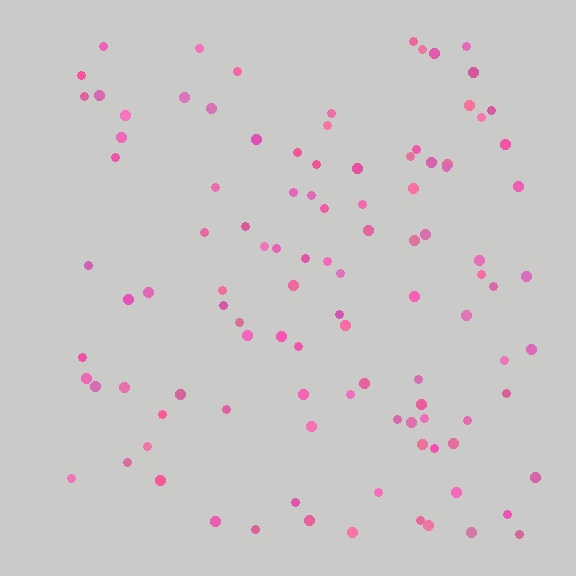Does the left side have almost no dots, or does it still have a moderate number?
Still a moderate number, just noticeably fewer than the right.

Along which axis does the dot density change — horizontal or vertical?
Horizontal.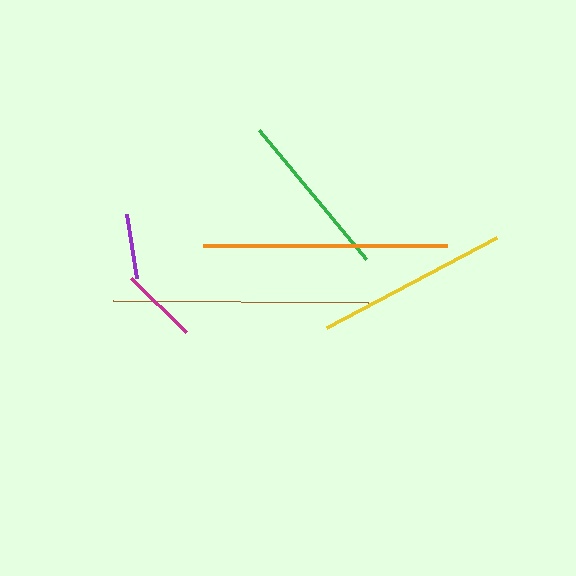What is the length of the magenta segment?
The magenta segment is approximately 77 pixels long.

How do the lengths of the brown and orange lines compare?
The brown and orange lines are approximately the same length.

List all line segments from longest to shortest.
From longest to shortest: brown, orange, yellow, green, magenta, purple.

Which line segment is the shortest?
The purple line is the shortest at approximately 65 pixels.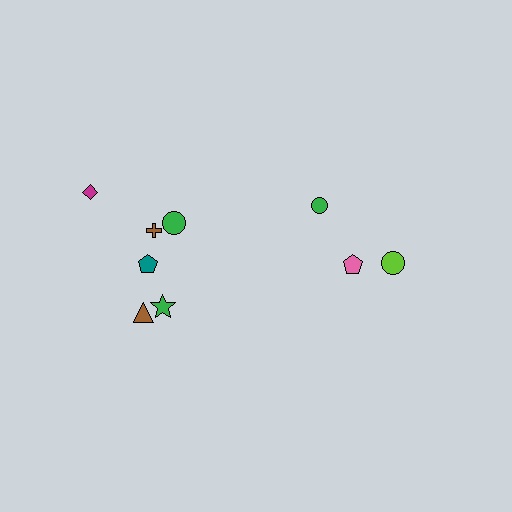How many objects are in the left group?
There are 6 objects.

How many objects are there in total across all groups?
There are 9 objects.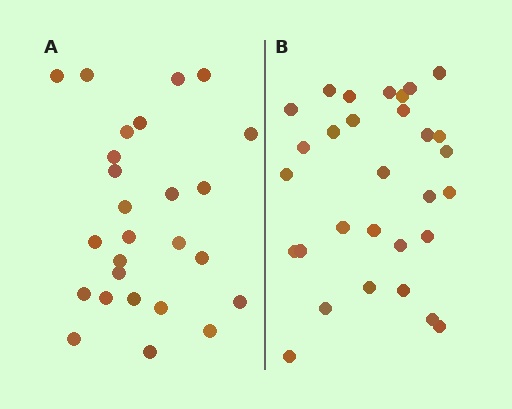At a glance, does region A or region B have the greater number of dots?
Region B (the right region) has more dots.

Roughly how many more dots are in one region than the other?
Region B has about 4 more dots than region A.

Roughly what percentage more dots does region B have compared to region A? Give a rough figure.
About 15% more.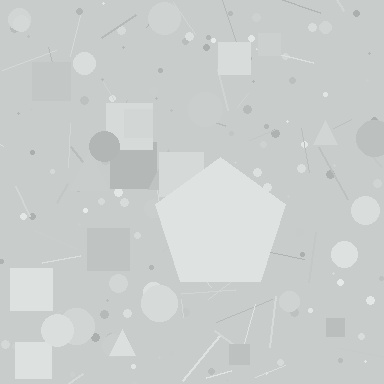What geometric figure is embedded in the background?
A pentagon is embedded in the background.